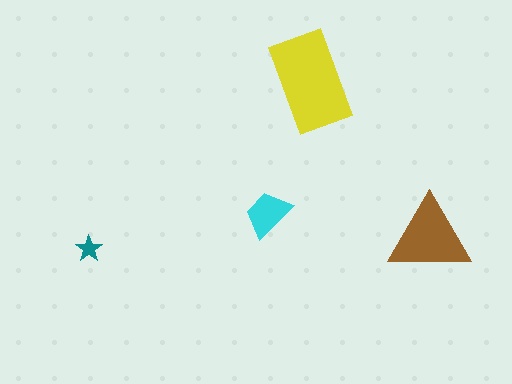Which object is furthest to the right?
The brown triangle is rightmost.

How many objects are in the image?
There are 4 objects in the image.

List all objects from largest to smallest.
The yellow rectangle, the brown triangle, the cyan trapezoid, the teal star.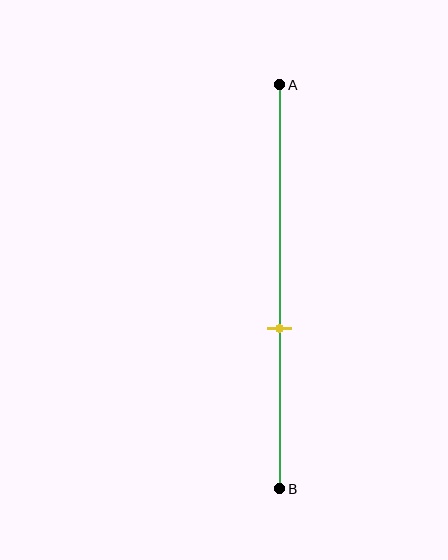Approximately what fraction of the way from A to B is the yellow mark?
The yellow mark is approximately 60% of the way from A to B.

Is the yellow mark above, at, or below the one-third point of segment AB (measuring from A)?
The yellow mark is below the one-third point of segment AB.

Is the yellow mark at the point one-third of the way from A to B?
No, the mark is at about 60% from A, not at the 33% one-third point.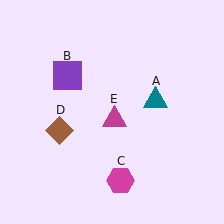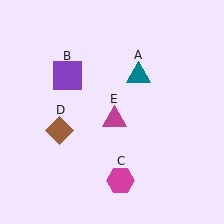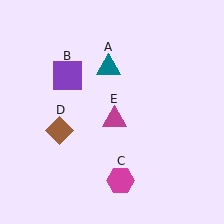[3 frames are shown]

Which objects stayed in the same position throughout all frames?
Purple square (object B) and magenta hexagon (object C) and brown diamond (object D) and magenta triangle (object E) remained stationary.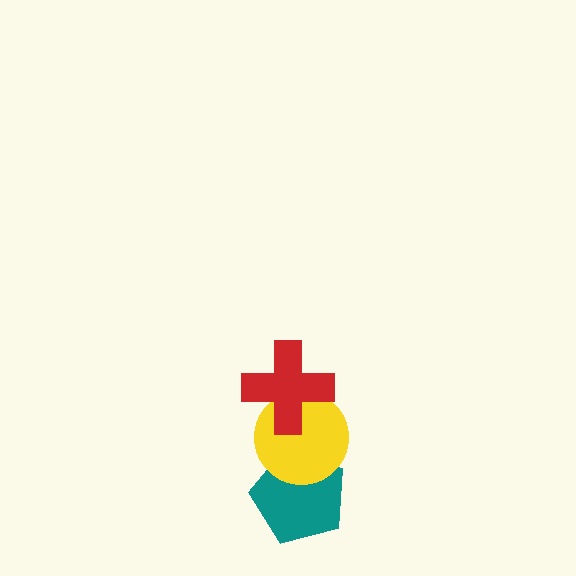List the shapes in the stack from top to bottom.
From top to bottom: the red cross, the yellow circle, the teal pentagon.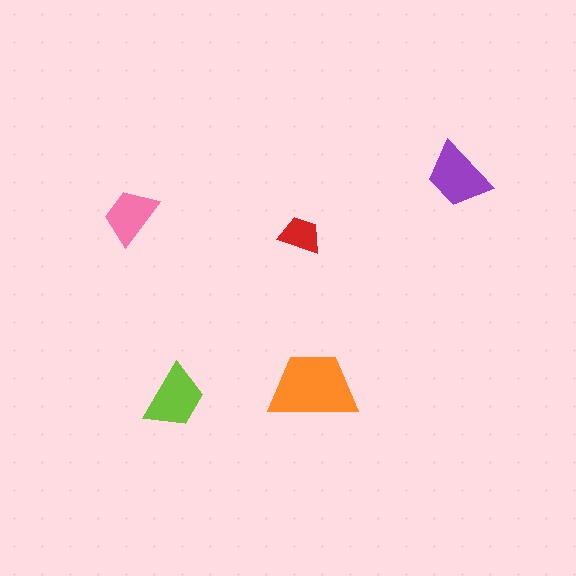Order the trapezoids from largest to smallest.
the orange one, the purple one, the lime one, the pink one, the red one.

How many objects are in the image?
There are 5 objects in the image.